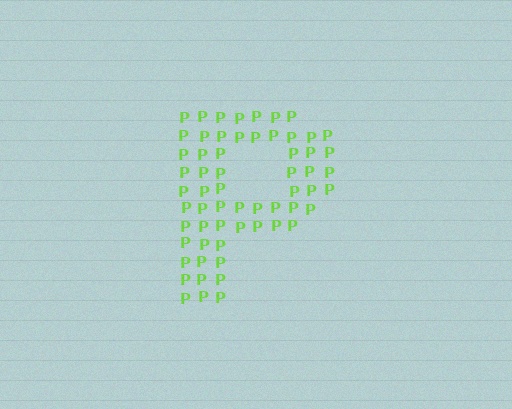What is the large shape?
The large shape is the letter P.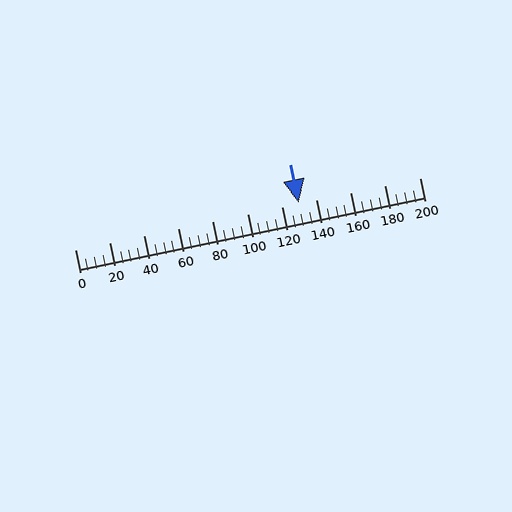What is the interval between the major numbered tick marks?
The major tick marks are spaced 20 units apart.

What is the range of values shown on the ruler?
The ruler shows values from 0 to 200.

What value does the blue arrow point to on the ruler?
The blue arrow points to approximately 130.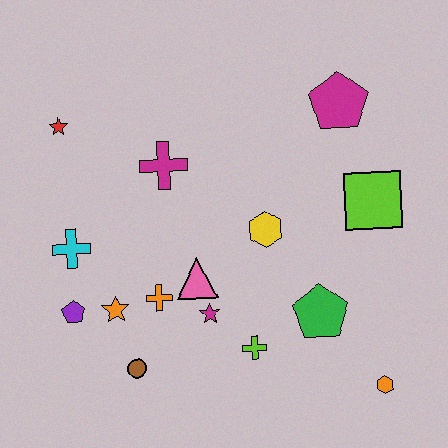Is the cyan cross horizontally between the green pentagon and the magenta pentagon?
No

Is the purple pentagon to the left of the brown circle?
Yes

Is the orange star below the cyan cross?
Yes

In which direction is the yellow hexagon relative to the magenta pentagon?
The yellow hexagon is below the magenta pentagon.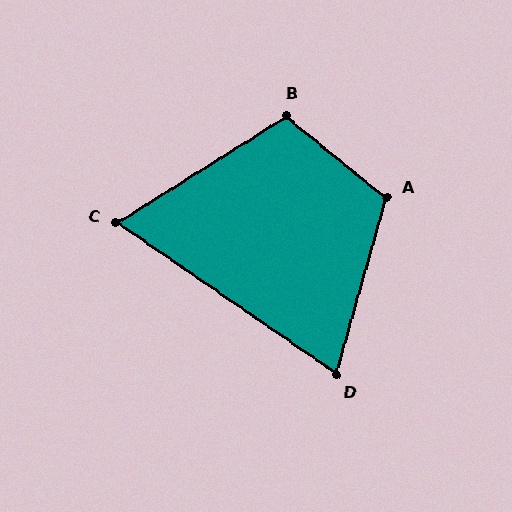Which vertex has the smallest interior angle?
C, at approximately 67 degrees.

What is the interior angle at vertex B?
Approximately 109 degrees (obtuse).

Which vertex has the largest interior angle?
A, at approximately 113 degrees.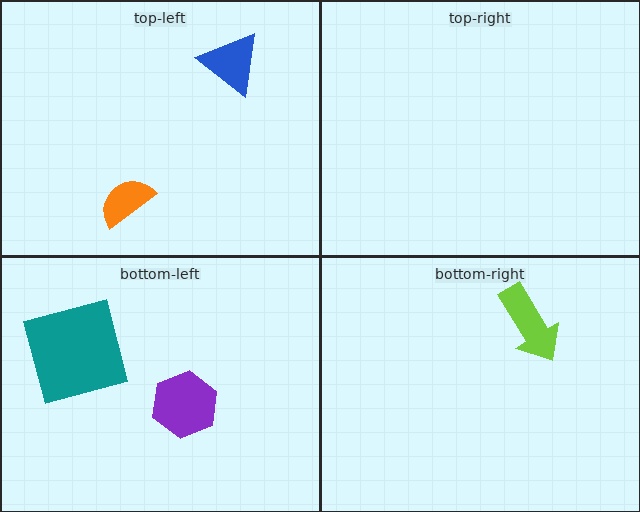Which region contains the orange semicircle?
The top-left region.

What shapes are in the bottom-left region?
The teal square, the purple hexagon.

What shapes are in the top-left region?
The orange semicircle, the blue triangle.